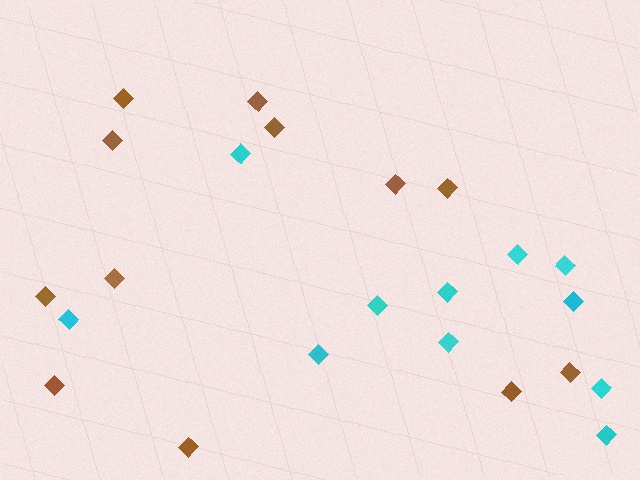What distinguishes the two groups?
There are 2 groups: one group of cyan diamonds (11) and one group of brown diamonds (12).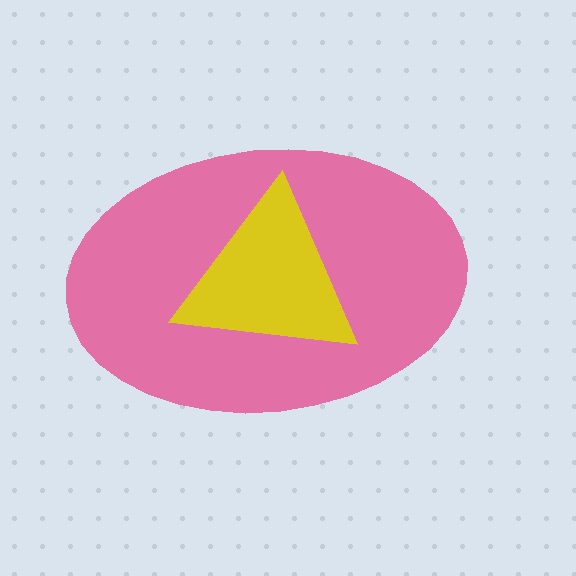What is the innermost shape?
The yellow triangle.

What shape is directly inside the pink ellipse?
The yellow triangle.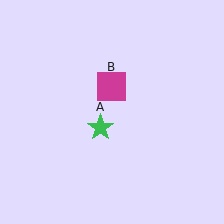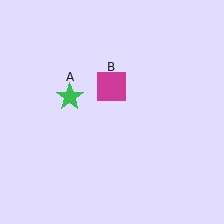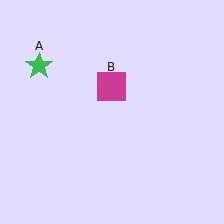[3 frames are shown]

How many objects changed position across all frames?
1 object changed position: green star (object A).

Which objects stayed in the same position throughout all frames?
Magenta square (object B) remained stationary.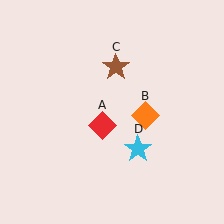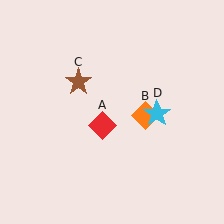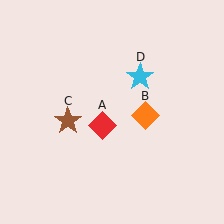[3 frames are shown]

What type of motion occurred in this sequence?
The brown star (object C), cyan star (object D) rotated counterclockwise around the center of the scene.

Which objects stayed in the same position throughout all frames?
Red diamond (object A) and orange diamond (object B) remained stationary.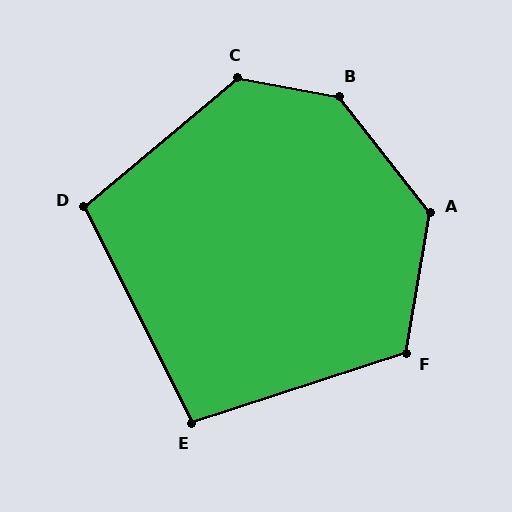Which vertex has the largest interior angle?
B, at approximately 139 degrees.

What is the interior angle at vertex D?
Approximately 103 degrees (obtuse).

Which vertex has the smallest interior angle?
E, at approximately 98 degrees.